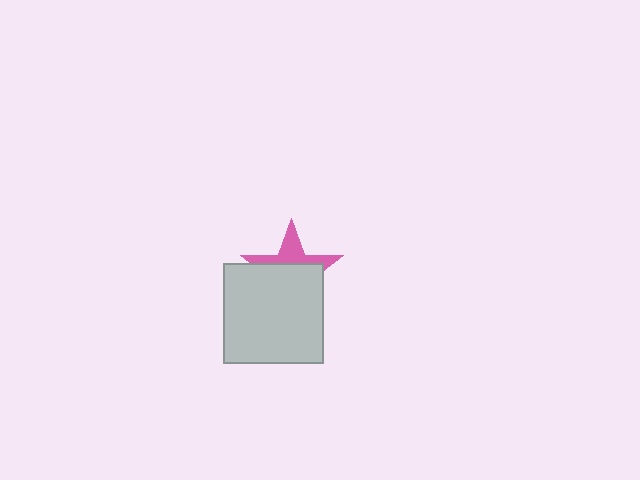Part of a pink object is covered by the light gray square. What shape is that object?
It is a star.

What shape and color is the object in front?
The object in front is a light gray square.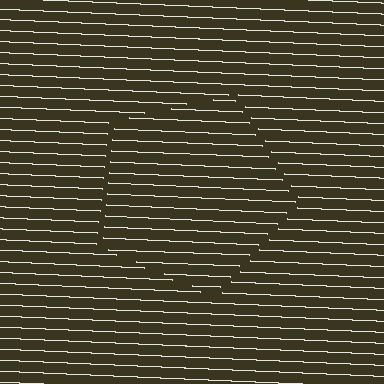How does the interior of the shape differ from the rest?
The interior of the shape contains the same grating, shifted by half a period — the contour is defined by the phase discontinuity where line-ends from the inner and outer gratings abut.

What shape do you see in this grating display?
An illusory pentagon. The interior of the shape contains the same grating, shifted by half a period — the contour is defined by the phase discontinuity where line-ends from the inner and outer gratings abut.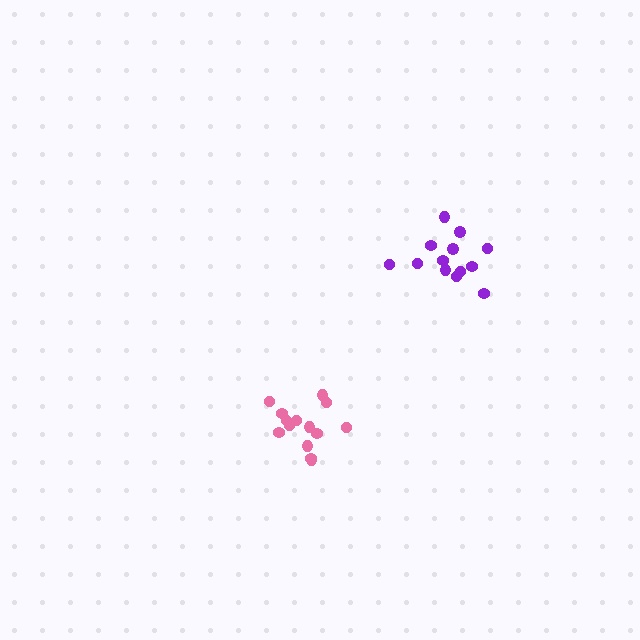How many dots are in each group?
Group 1: 13 dots, Group 2: 14 dots (27 total).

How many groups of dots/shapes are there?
There are 2 groups.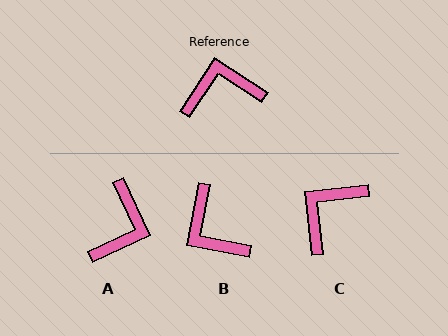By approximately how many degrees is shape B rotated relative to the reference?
Approximately 113 degrees counter-clockwise.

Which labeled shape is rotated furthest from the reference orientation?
A, about 122 degrees away.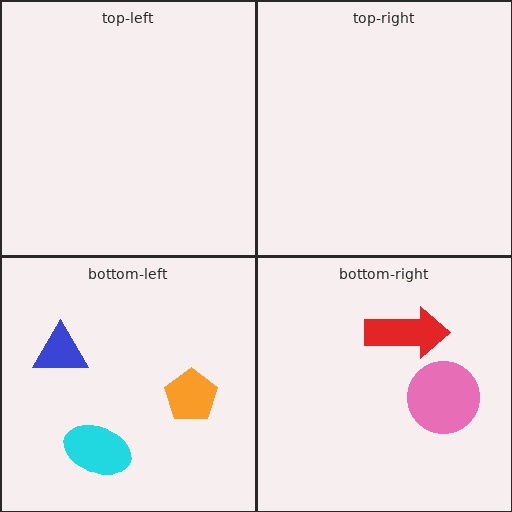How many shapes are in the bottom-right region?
2.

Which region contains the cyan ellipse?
The bottom-left region.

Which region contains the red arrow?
The bottom-right region.